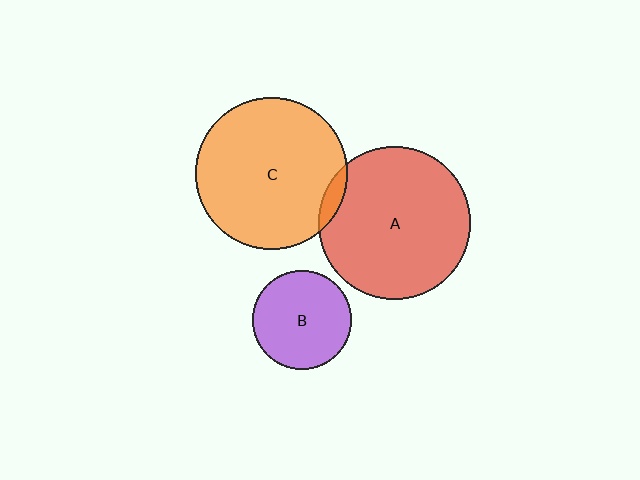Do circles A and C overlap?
Yes.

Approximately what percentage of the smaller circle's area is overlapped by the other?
Approximately 5%.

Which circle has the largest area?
Circle A (red).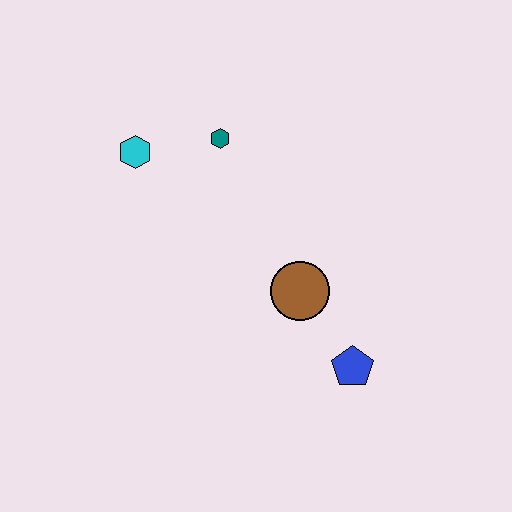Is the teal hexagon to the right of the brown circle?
No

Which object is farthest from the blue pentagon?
The cyan hexagon is farthest from the blue pentagon.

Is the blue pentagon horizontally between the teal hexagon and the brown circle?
No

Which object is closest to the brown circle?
The blue pentagon is closest to the brown circle.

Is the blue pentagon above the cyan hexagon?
No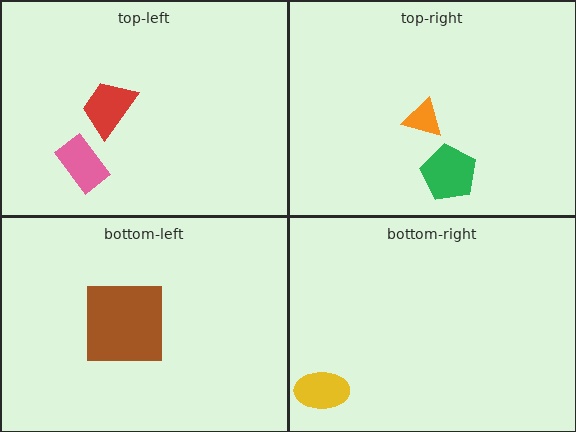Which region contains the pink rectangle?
The top-left region.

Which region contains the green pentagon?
The top-right region.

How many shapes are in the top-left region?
2.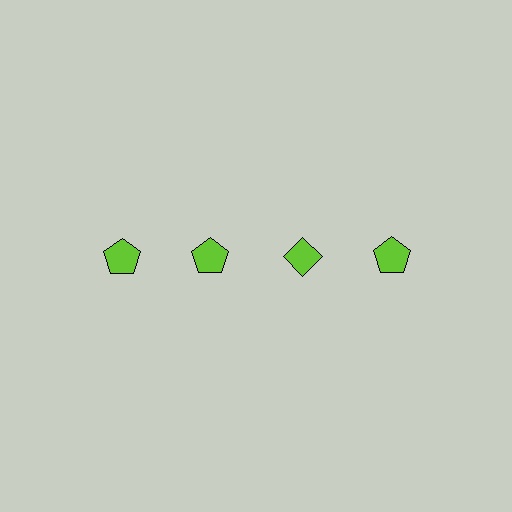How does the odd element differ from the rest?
It has a different shape: diamond instead of pentagon.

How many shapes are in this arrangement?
There are 4 shapes arranged in a grid pattern.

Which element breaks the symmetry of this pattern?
The lime diamond in the top row, center column breaks the symmetry. All other shapes are lime pentagons.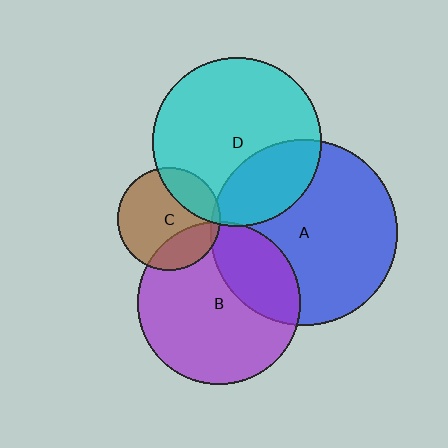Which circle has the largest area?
Circle A (blue).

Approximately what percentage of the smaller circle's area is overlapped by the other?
Approximately 5%.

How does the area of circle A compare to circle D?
Approximately 1.2 times.